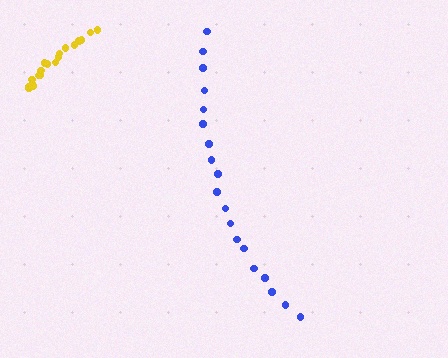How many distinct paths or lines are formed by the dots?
There are 2 distinct paths.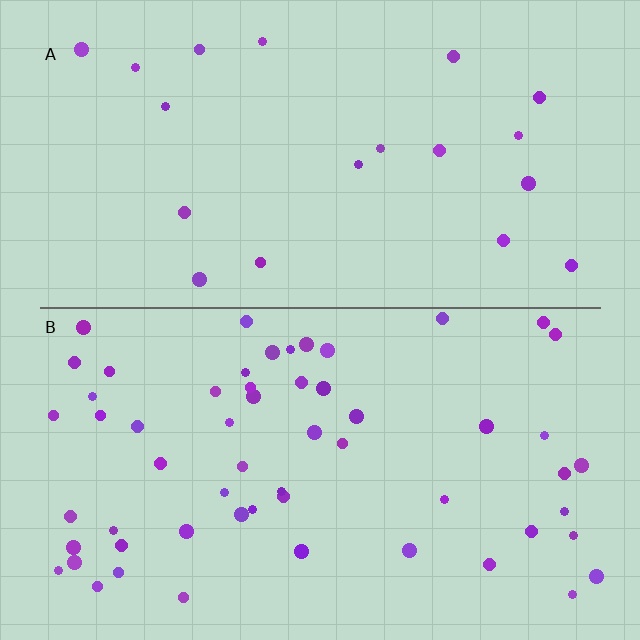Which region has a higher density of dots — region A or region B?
B (the bottom).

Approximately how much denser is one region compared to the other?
Approximately 3.0× — region B over region A.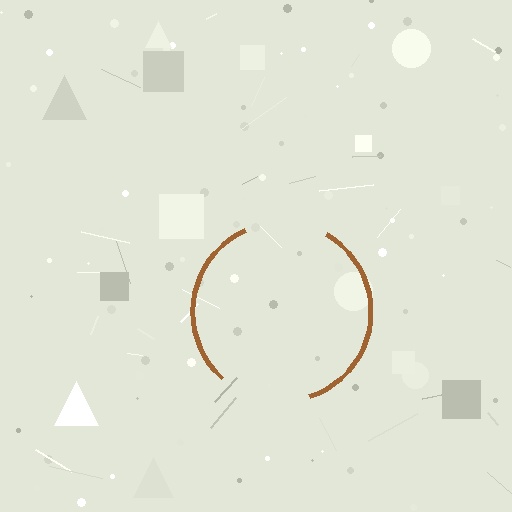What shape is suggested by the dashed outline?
The dashed outline suggests a circle.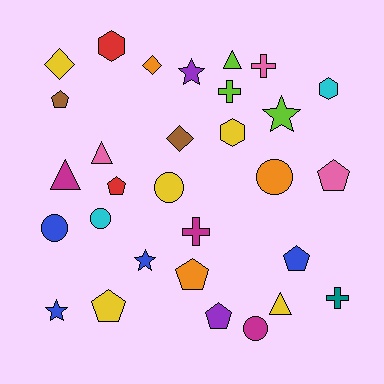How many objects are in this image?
There are 30 objects.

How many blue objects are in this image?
There are 4 blue objects.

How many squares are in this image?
There are no squares.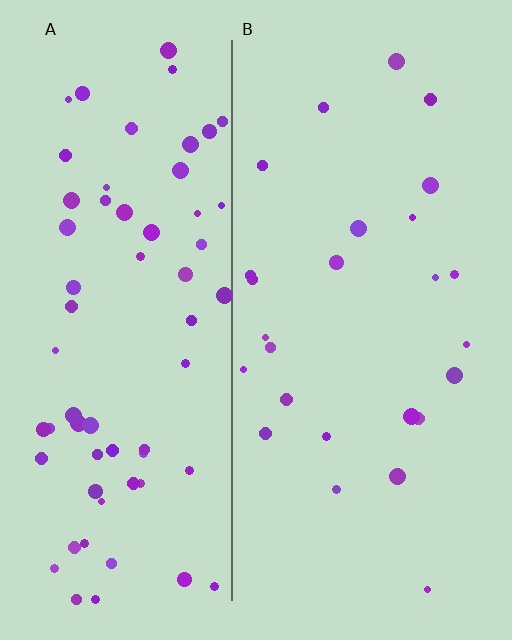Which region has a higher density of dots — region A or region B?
A (the left).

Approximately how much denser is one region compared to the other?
Approximately 2.5× — region A over region B.